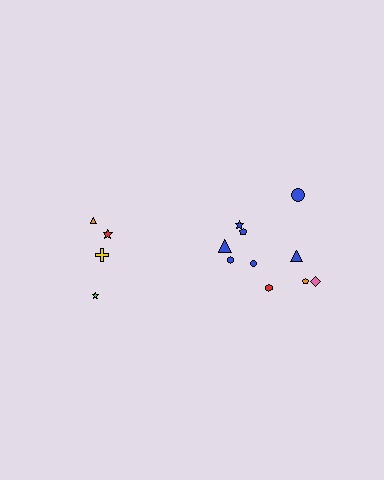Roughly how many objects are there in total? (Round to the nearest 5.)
Roughly 15 objects in total.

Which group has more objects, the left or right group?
The right group.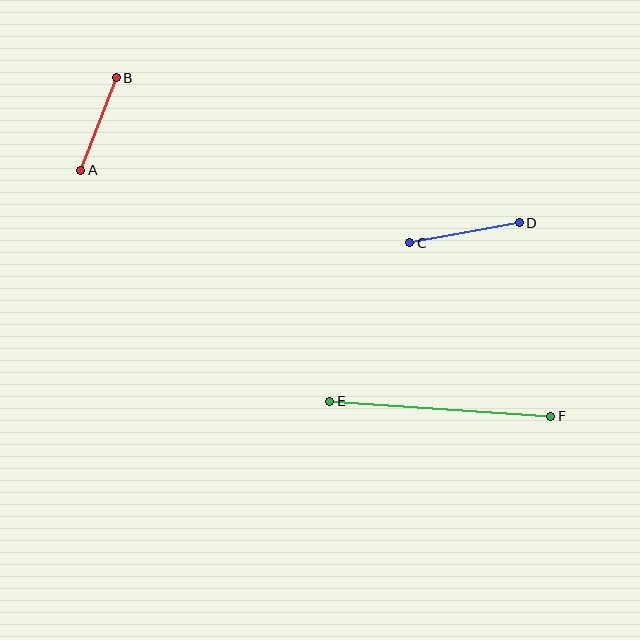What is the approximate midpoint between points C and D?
The midpoint is at approximately (464, 233) pixels.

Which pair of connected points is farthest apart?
Points E and F are farthest apart.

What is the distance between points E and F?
The distance is approximately 222 pixels.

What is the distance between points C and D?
The distance is approximately 111 pixels.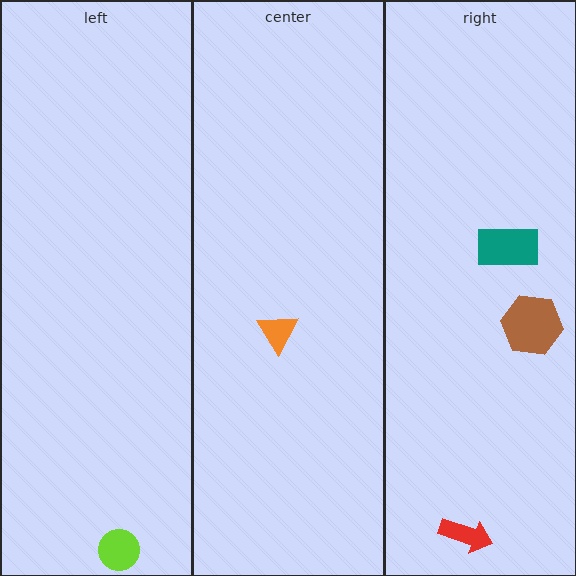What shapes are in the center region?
The orange triangle.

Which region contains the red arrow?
The right region.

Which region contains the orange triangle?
The center region.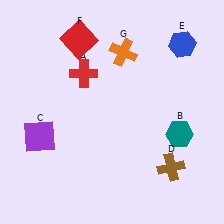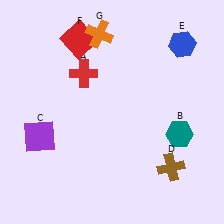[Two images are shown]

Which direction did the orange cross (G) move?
The orange cross (G) moved left.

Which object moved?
The orange cross (G) moved left.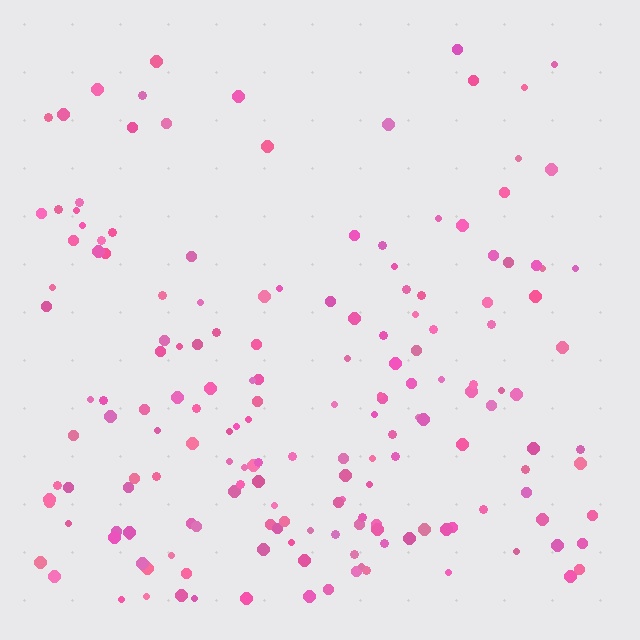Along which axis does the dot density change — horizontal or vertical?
Vertical.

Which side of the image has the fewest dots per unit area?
The top.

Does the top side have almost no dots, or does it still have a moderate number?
Still a moderate number, just noticeably fewer than the bottom.